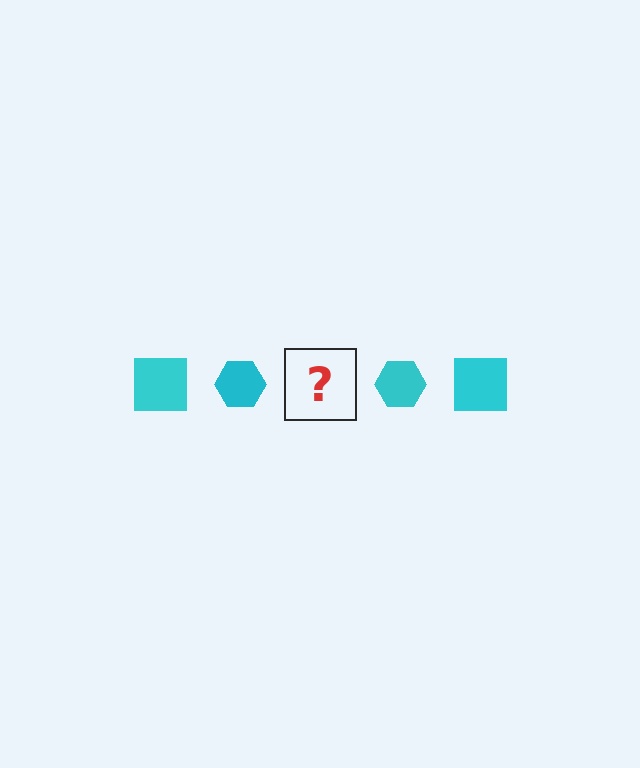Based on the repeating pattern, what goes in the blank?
The blank should be a cyan square.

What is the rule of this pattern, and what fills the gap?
The rule is that the pattern cycles through square, hexagon shapes in cyan. The gap should be filled with a cyan square.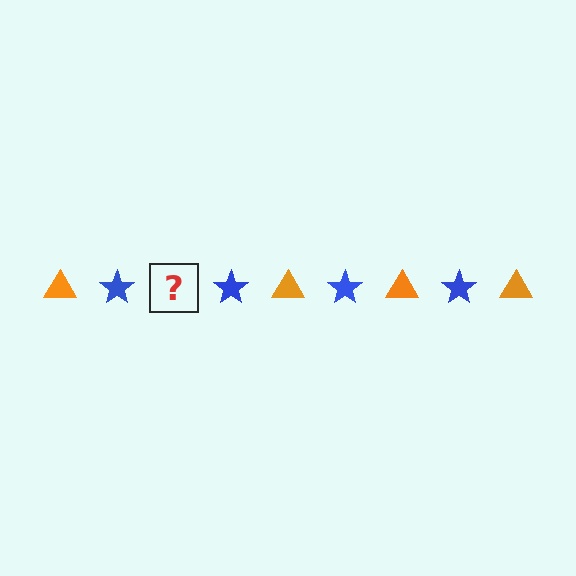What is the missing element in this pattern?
The missing element is an orange triangle.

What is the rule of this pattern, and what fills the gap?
The rule is that the pattern alternates between orange triangle and blue star. The gap should be filled with an orange triangle.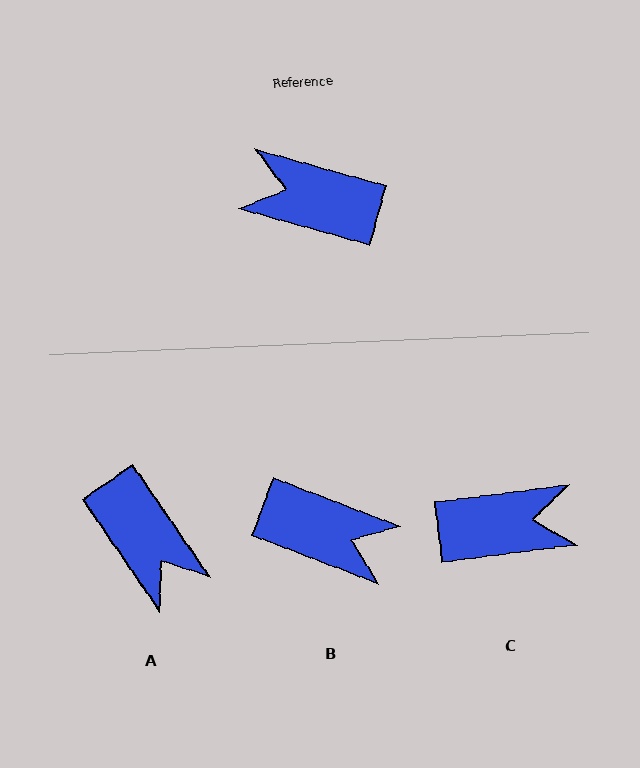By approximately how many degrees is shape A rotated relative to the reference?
Approximately 140 degrees counter-clockwise.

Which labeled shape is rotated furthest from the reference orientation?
B, about 175 degrees away.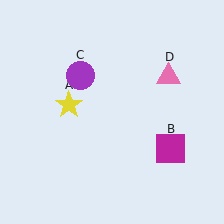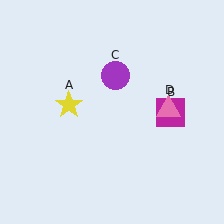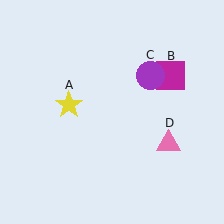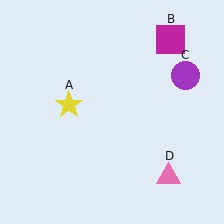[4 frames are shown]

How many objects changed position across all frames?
3 objects changed position: magenta square (object B), purple circle (object C), pink triangle (object D).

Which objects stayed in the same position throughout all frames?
Yellow star (object A) remained stationary.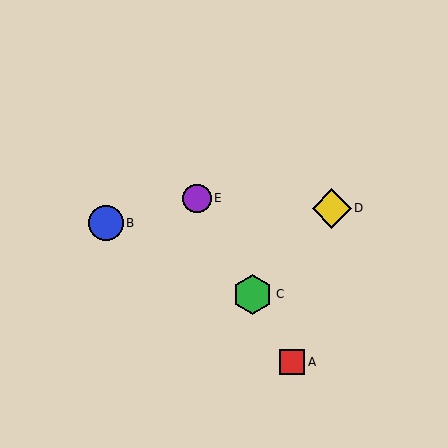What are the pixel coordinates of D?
Object D is at (332, 208).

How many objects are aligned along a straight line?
3 objects (A, C, E) are aligned along a straight line.